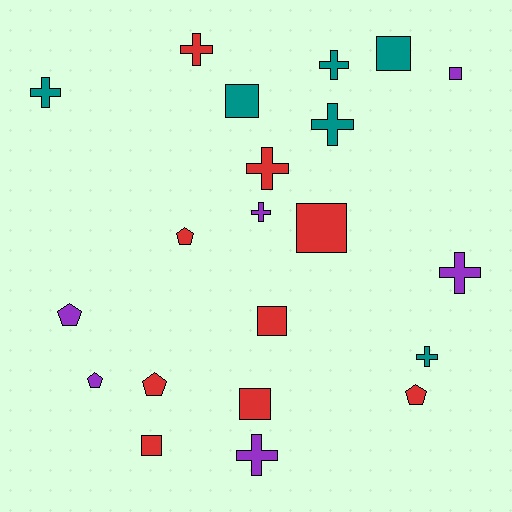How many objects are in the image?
There are 21 objects.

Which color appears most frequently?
Red, with 9 objects.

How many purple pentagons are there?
There are 2 purple pentagons.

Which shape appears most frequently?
Cross, with 9 objects.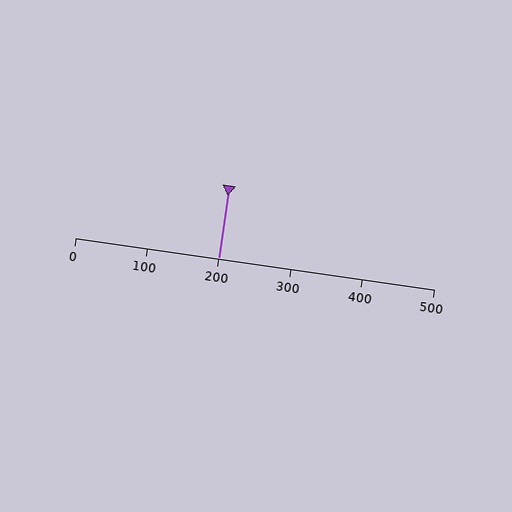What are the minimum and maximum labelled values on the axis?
The axis runs from 0 to 500.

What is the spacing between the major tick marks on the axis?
The major ticks are spaced 100 apart.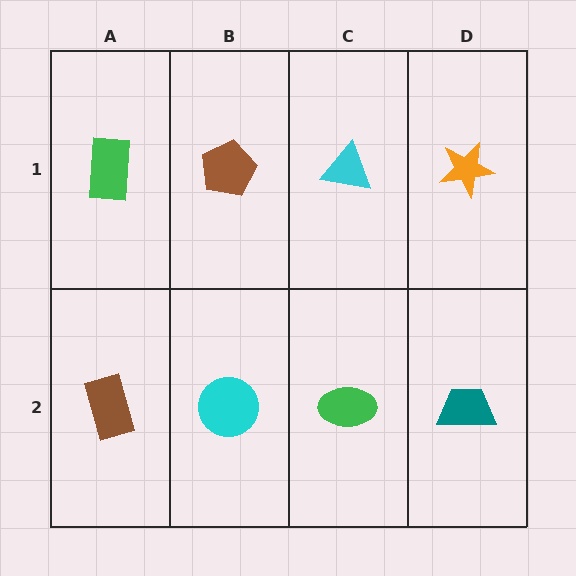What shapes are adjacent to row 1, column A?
A brown rectangle (row 2, column A), a brown pentagon (row 1, column B).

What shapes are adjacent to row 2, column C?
A cyan triangle (row 1, column C), a cyan circle (row 2, column B), a teal trapezoid (row 2, column D).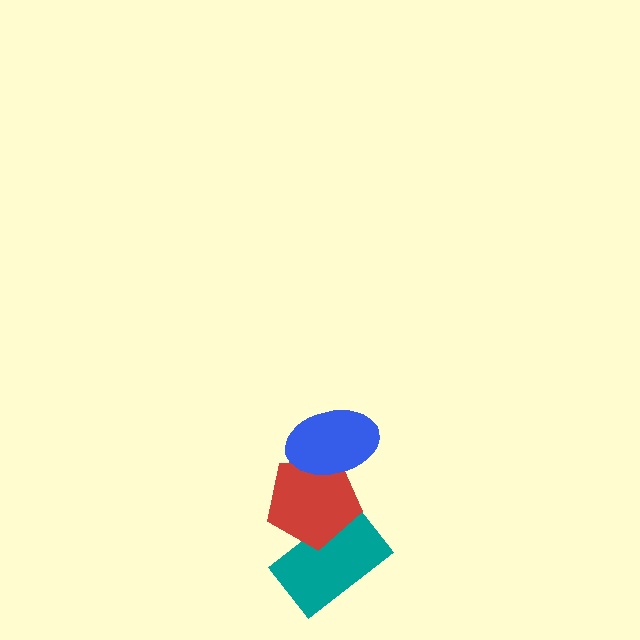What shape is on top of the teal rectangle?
The red pentagon is on top of the teal rectangle.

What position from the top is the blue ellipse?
The blue ellipse is 1st from the top.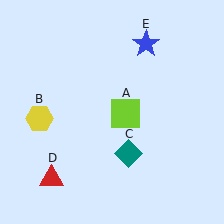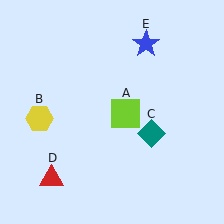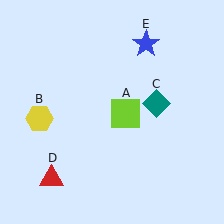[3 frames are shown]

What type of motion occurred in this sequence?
The teal diamond (object C) rotated counterclockwise around the center of the scene.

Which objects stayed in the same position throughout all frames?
Lime square (object A) and yellow hexagon (object B) and red triangle (object D) and blue star (object E) remained stationary.